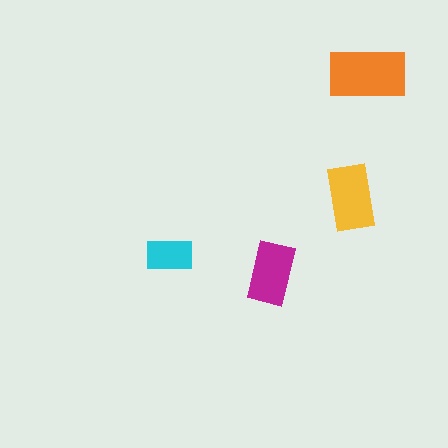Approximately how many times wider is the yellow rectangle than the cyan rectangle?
About 1.5 times wider.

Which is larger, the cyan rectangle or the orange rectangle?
The orange one.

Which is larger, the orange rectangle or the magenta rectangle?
The orange one.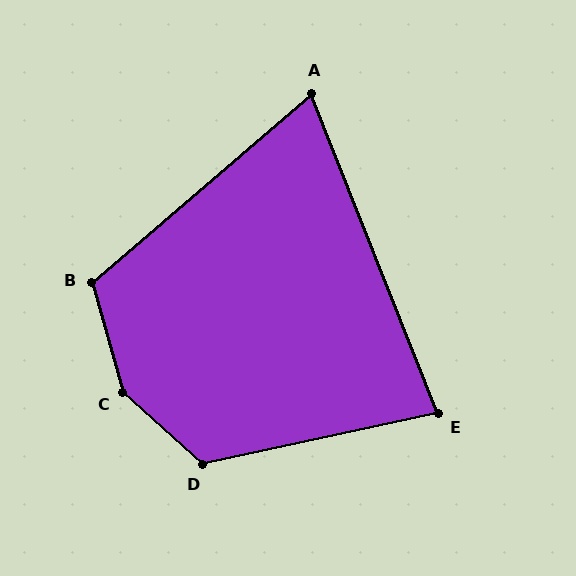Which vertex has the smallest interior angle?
A, at approximately 71 degrees.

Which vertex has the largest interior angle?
C, at approximately 147 degrees.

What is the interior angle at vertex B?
Approximately 115 degrees (obtuse).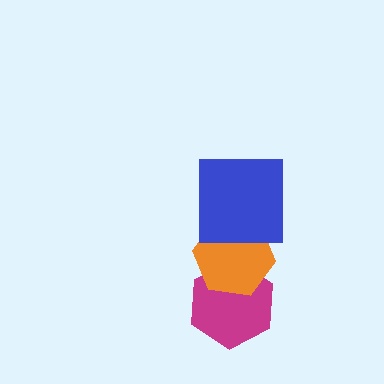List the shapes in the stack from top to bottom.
From top to bottom: the blue square, the orange hexagon, the magenta hexagon.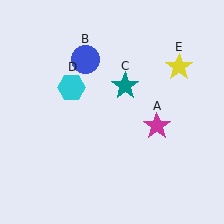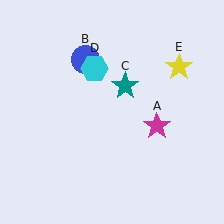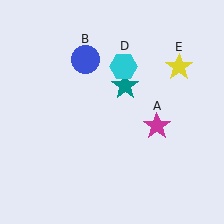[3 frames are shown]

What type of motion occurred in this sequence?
The cyan hexagon (object D) rotated clockwise around the center of the scene.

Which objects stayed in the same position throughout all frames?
Magenta star (object A) and blue circle (object B) and teal star (object C) and yellow star (object E) remained stationary.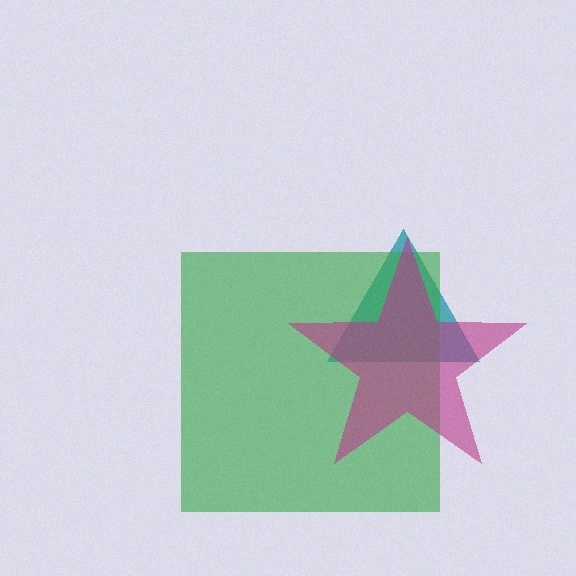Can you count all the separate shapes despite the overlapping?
Yes, there are 3 separate shapes.